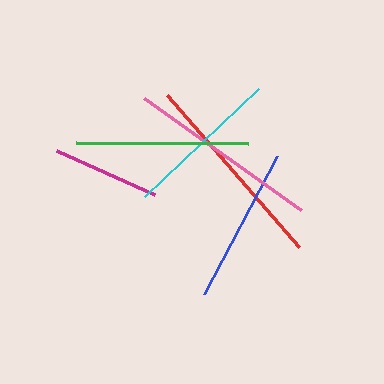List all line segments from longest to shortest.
From longest to shortest: red, pink, green, cyan, blue, magenta.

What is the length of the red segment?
The red segment is approximately 201 pixels long.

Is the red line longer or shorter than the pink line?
The red line is longer than the pink line.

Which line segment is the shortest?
The magenta line is the shortest at approximately 107 pixels.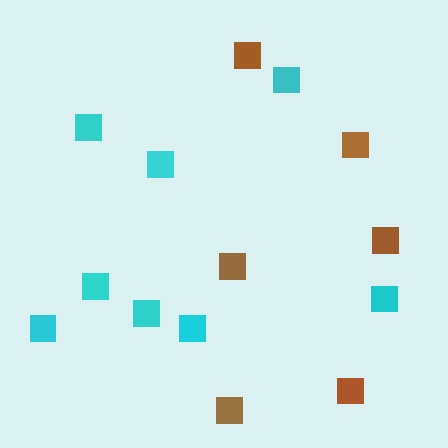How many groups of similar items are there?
There are 2 groups: one group of cyan squares (8) and one group of brown squares (6).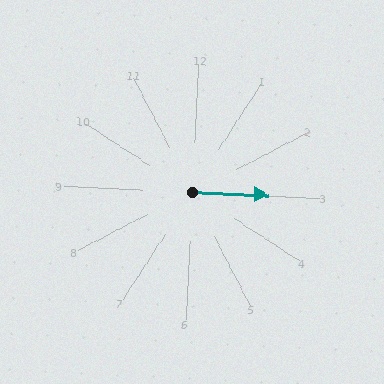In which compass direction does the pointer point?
East.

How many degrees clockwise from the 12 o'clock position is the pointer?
Approximately 89 degrees.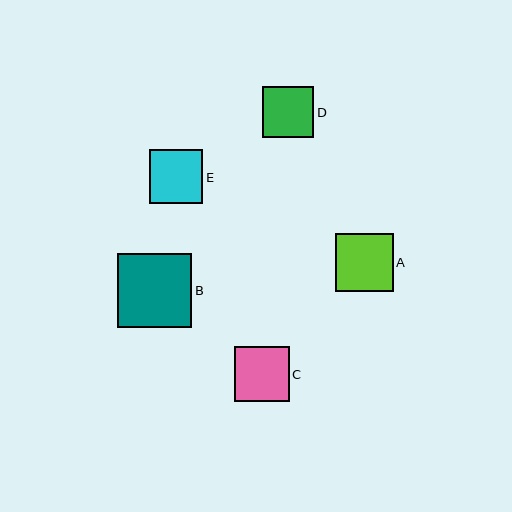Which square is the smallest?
Square D is the smallest with a size of approximately 51 pixels.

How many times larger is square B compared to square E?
Square B is approximately 1.4 times the size of square E.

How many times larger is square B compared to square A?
Square B is approximately 1.3 times the size of square A.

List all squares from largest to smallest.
From largest to smallest: B, A, C, E, D.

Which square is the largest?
Square B is the largest with a size of approximately 74 pixels.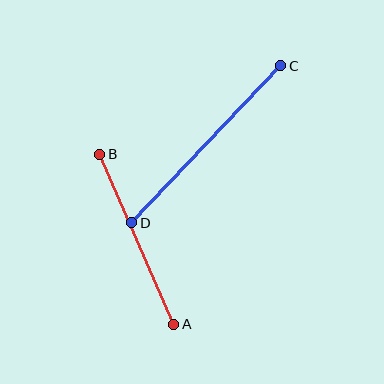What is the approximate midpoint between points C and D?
The midpoint is at approximately (206, 144) pixels.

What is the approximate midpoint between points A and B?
The midpoint is at approximately (137, 239) pixels.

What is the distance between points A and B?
The distance is approximately 186 pixels.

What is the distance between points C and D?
The distance is approximately 217 pixels.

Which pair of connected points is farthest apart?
Points C and D are farthest apart.